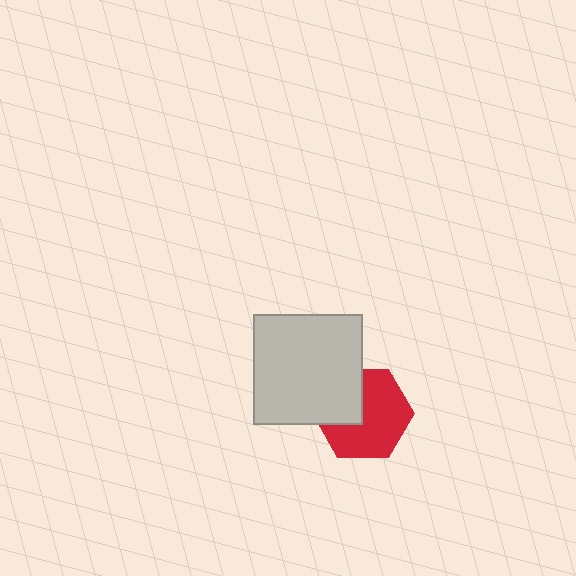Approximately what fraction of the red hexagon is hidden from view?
Roughly 34% of the red hexagon is hidden behind the light gray square.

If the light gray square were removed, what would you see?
You would see the complete red hexagon.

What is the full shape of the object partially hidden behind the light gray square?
The partially hidden object is a red hexagon.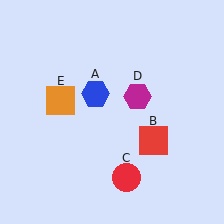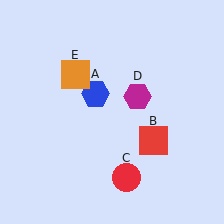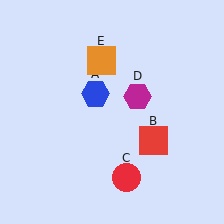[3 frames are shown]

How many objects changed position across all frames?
1 object changed position: orange square (object E).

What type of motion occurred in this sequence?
The orange square (object E) rotated clockwise around the center of the scene.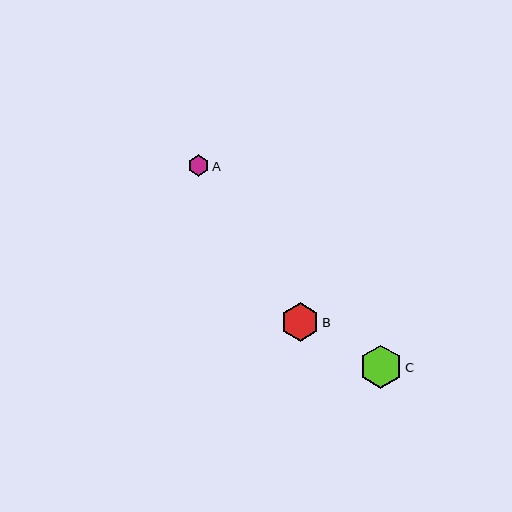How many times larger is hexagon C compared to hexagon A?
Hexagon C is approximately 2.0 times the size of hexagon A.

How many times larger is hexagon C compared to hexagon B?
Hexagon C is approximately 1.1 times the size of hexagon B.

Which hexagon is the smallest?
Hexagon A is the smallest with a size of approximately 21 pixels.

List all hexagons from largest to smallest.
From largest to smallest: C, B, A.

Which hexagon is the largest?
Hexagon C is the largest with a size of approximately 43 pixels.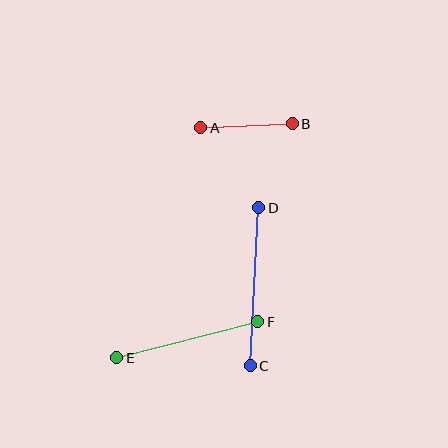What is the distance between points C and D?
The distance is approximately 158 pixels.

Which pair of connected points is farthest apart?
Points C and D are farthest apart.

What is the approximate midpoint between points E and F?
The midpoint is at approximately (187, 340) pixels.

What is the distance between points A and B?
The distance is approximately 92 pixels.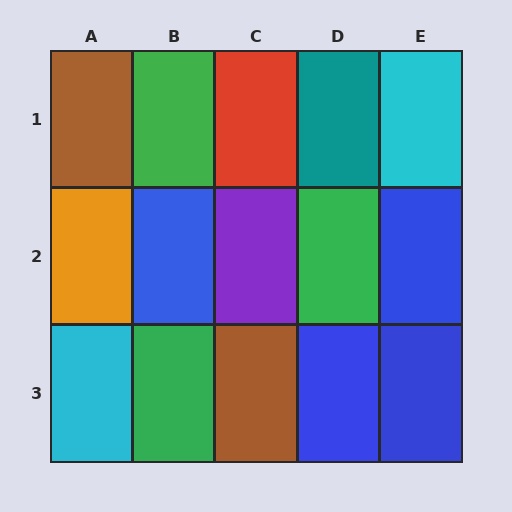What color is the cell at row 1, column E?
Cyan.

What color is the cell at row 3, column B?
Green.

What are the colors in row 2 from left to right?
Orange, blue, purple, green, blue.